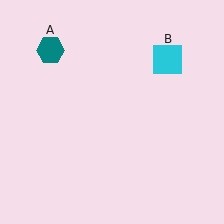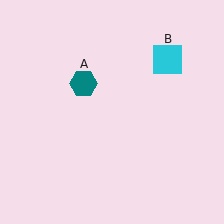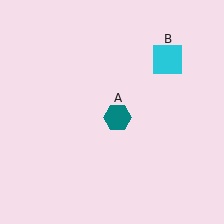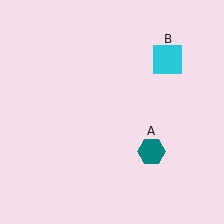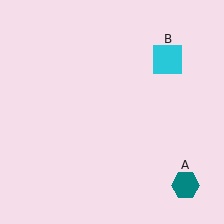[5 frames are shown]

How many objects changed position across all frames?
1 object changed position: teal hexagon (object A).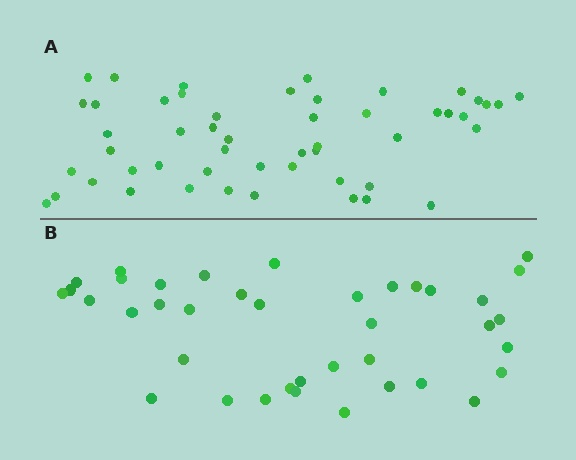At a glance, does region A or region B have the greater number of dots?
Region A (the top region) has more dots.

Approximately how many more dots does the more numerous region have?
Region A has roughly 12 or so more dots than region B.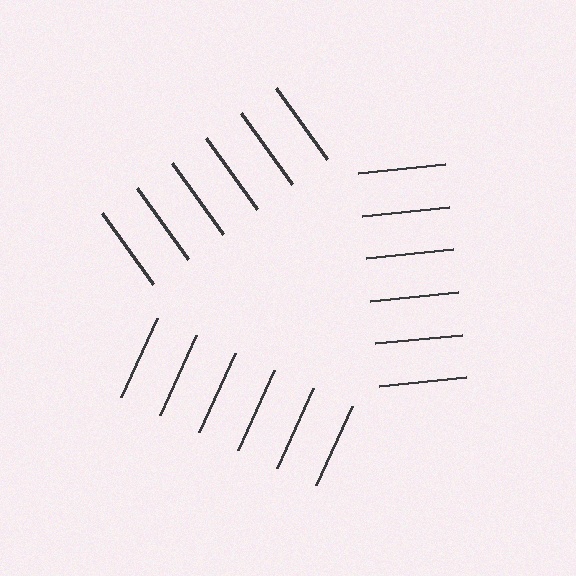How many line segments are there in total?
18 — 6 along each of the 3 edges.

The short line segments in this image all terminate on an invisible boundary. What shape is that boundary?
An illusory triangle — the line segments terminate on its edges but no continuous stroke is drawn.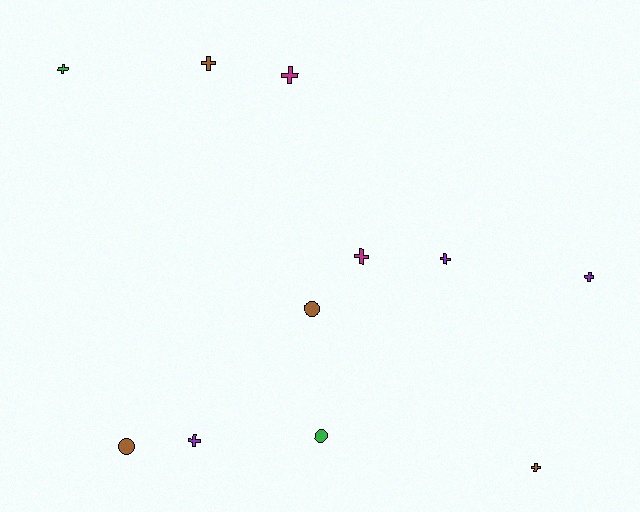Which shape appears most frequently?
Cross, with 8 objects.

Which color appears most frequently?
Brown, with 4 objects.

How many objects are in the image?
There are 11 objects.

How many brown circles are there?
There are 2 brown circles.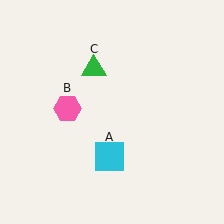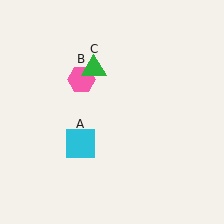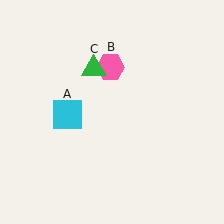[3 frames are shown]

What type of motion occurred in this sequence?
The cyan square (object A), pink hexagon (object B) rotated clockwise around the center of the scene.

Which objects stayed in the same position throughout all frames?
Green triangle (object C) remained stationary.